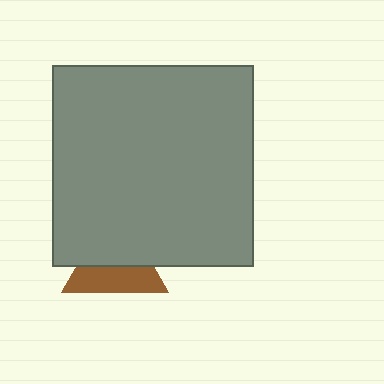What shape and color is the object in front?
The object in front is a gray square.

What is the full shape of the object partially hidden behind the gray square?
The partially hidden object is a brown triangle.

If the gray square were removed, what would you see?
You would see the complete brown triangle.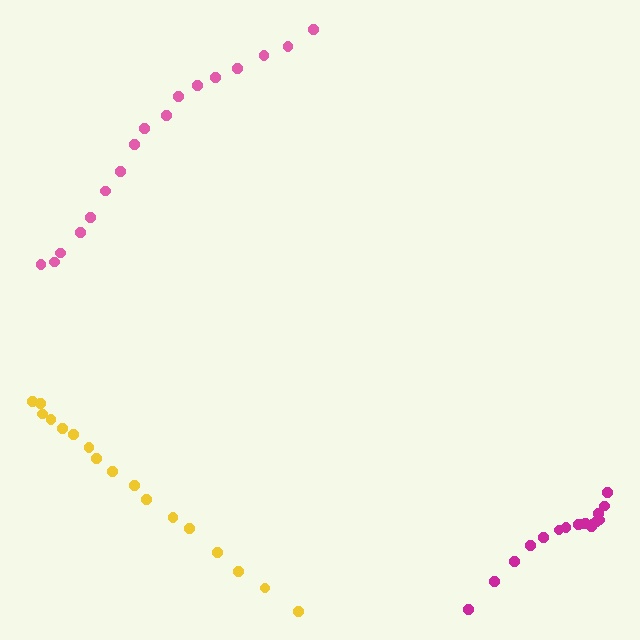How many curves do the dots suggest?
There are 3 distinct paths.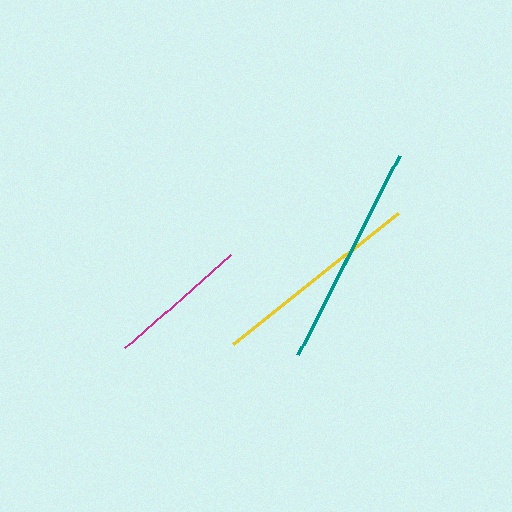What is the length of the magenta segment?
The magenta segment is approximately 141 pixels long.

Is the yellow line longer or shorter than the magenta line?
The yellow line is longer than the magenta line.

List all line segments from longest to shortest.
From longest to shortest: teal, yellow, magenta.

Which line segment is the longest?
The teal line is the longest at approximately 224 pixels.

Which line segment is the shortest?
The magenta line is the shortest at approximately 141 pixels.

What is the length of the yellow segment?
The yellow segment is approximately 211 pixels long.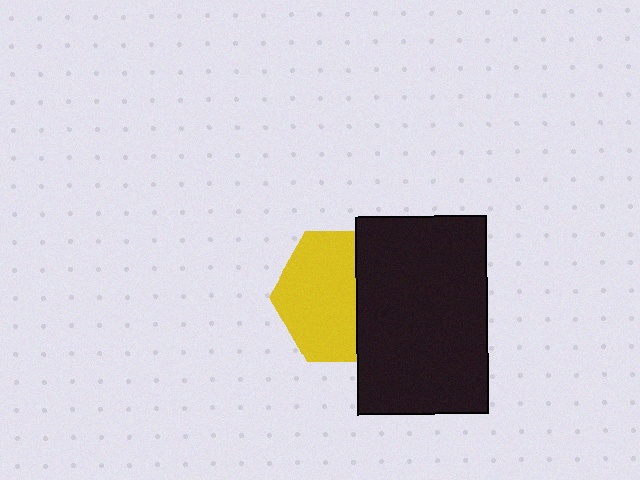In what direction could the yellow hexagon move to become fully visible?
The yellow hexagon could move left. That would shift it out from behind the black rectangle entirely.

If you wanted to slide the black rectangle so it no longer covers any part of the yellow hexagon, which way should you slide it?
Slide it right — that is the most direct way to separate the two shapes.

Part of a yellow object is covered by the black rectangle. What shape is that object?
It is a hexagon.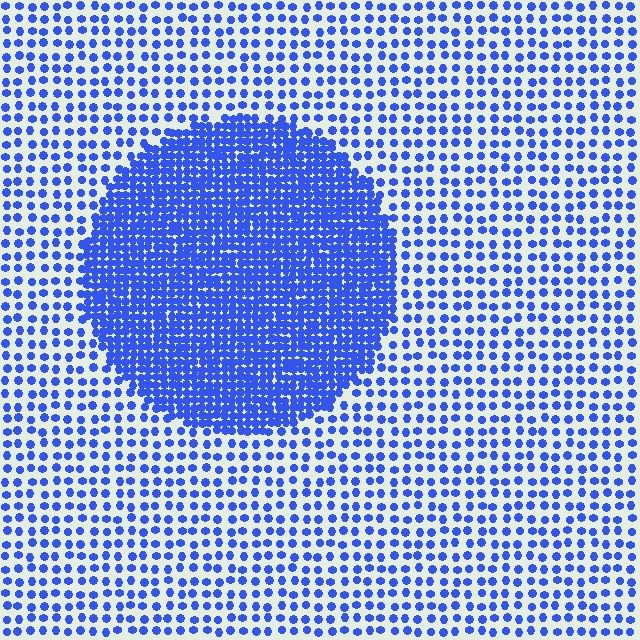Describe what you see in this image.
The image contains small blue elements arranged at two different densities. A circle-shaped region is visible where the elements are more densely packed than the surrounding area.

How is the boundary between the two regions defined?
The boundary is defined by a change in element density (approximately 2.7x ratio). All elements are the same color, size, and shape.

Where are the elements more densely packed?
The elements are more densely packed inside the circle boundary.